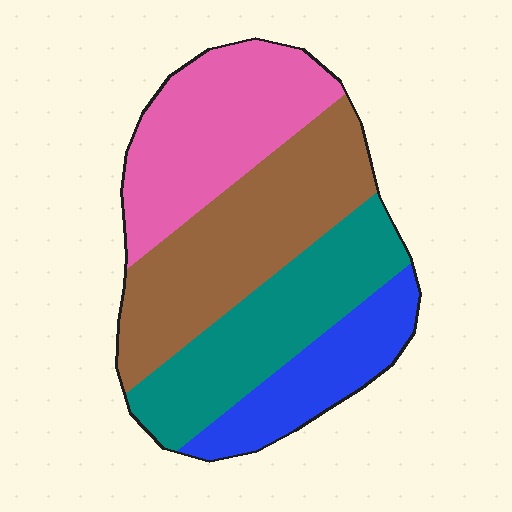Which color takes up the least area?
Blue, at roughly 15%.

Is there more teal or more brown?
Brown.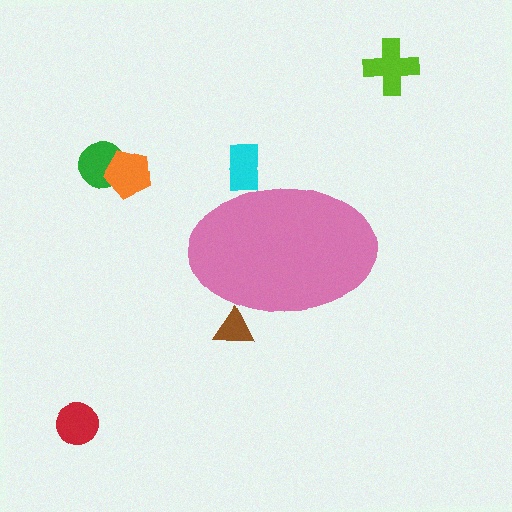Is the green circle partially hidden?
No, the green circle is fully visible.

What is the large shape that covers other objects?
A pink ellipse.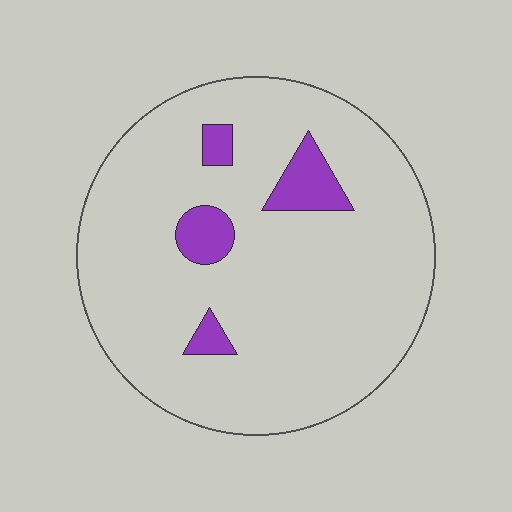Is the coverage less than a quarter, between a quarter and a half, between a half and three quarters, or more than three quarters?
Less than a quarter.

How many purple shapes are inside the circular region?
4.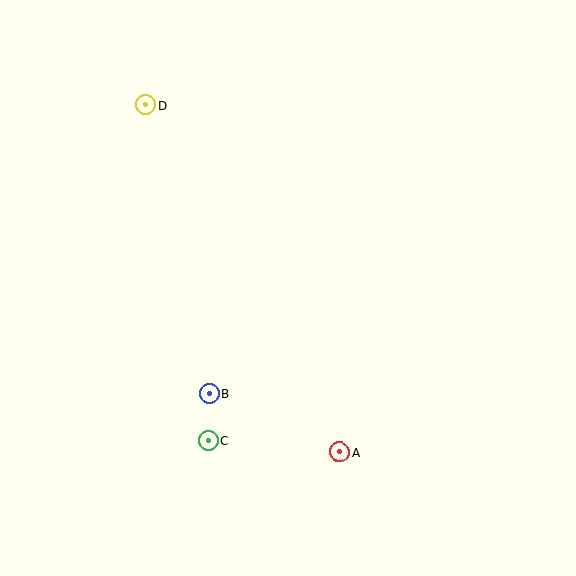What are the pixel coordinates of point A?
Point A is at (339, 452).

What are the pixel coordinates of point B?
Point B is at (209, 394).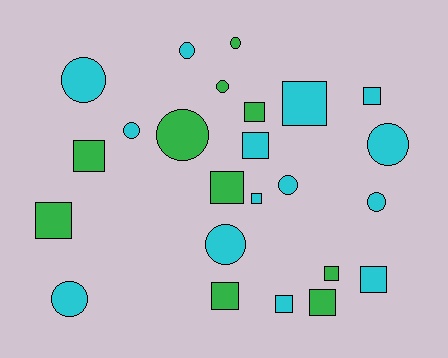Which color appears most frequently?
Cyan, with 14 objects.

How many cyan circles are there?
There are 8 cyan circles.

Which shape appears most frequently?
Square, with 13 objects.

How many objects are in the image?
There are 24 objects.